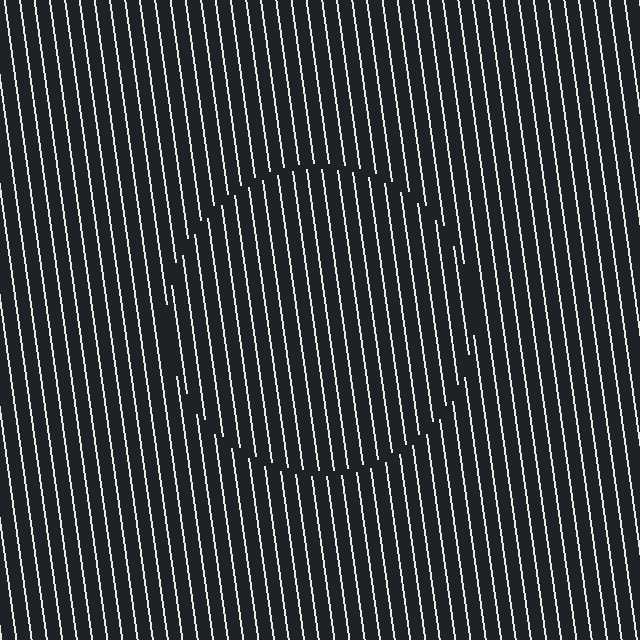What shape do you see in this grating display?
An illusory circle. The interior of the shape contains the same grating, shifted by half a period — the contour is defined by the phase discontinuity where line-ends from the inner and outer gratings abut.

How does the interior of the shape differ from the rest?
The interior of the shape contains the same grating, shifted by half a period — the contour is defined by the phase discontinuity where line-ends from the inner and outer gratings abut.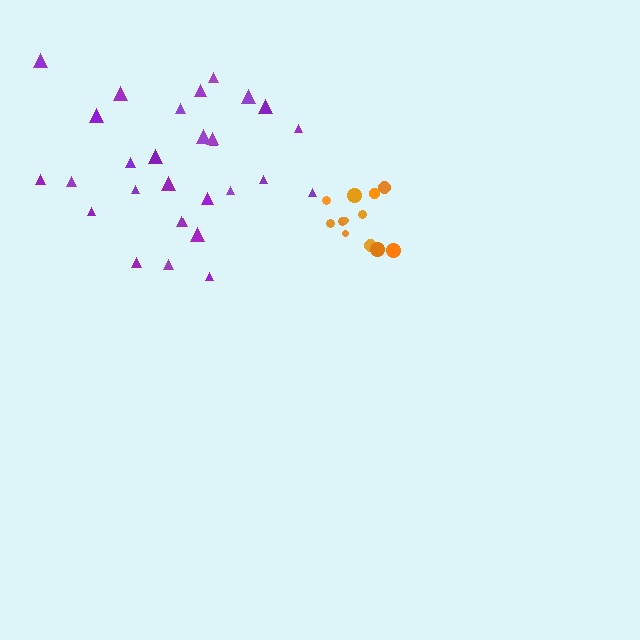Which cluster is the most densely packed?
Orange.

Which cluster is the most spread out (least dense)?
Purple.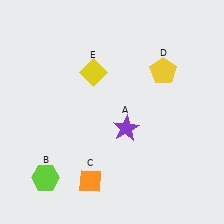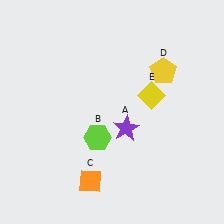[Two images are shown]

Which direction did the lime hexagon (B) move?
The lime hexagon (B) moved right.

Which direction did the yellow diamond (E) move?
The yellow diamond (E) moved right.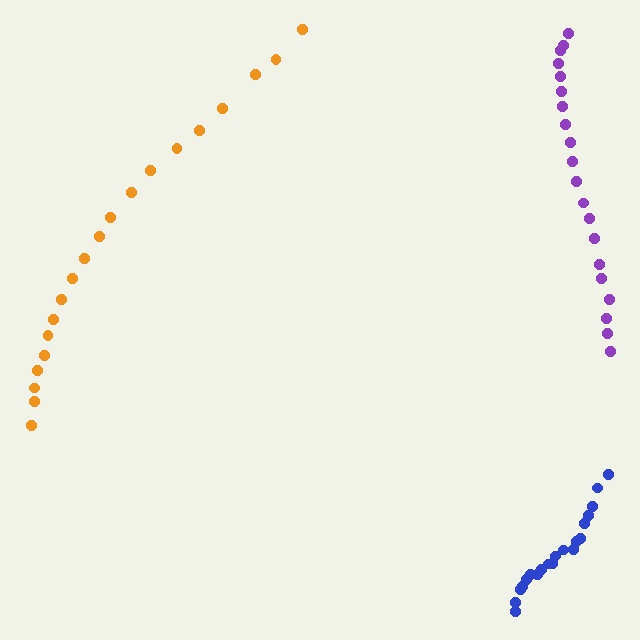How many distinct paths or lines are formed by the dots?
There are 3 distinct paths.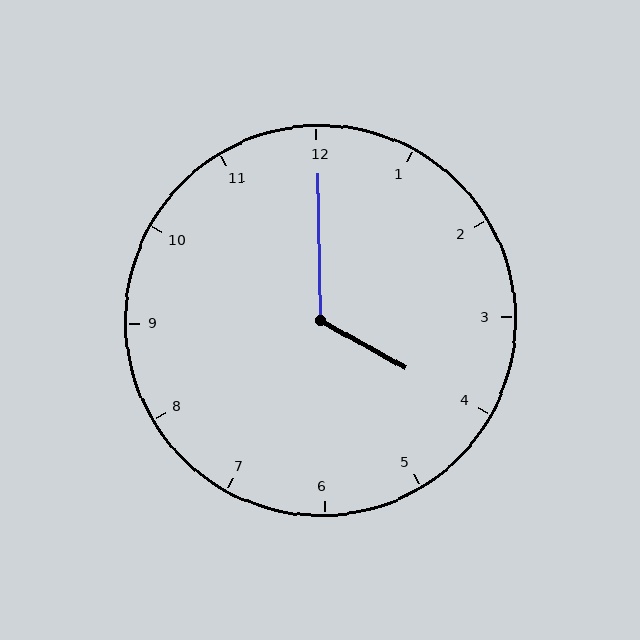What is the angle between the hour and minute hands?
Approximately 120 degrees.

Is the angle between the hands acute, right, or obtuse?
It is obtuse.